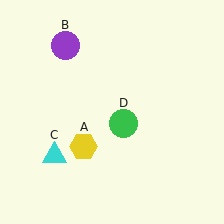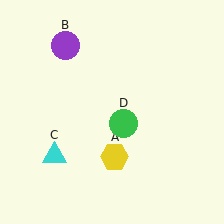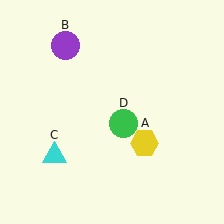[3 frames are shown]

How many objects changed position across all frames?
1 object changed position: yellow hexagon (object A).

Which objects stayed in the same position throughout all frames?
Purple circle (object B) and cyan triangle (object C) and green circle (object D) remained stationary.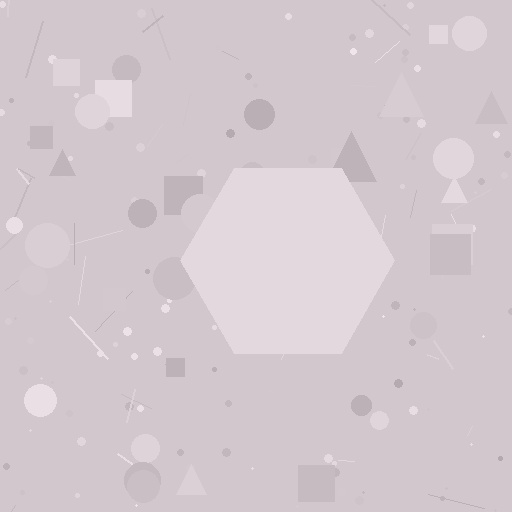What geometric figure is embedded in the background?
A hexagon is embedded in the background.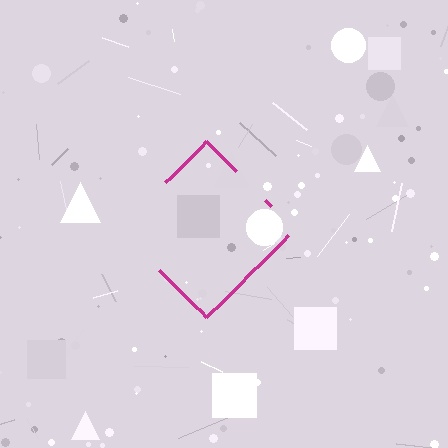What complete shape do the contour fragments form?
The contour fragments form a diamond.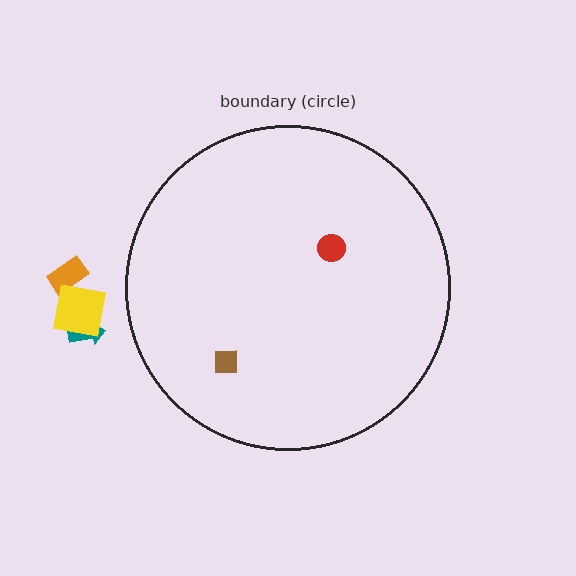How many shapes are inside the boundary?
2 inside, 3 outside.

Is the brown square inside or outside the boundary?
Inside.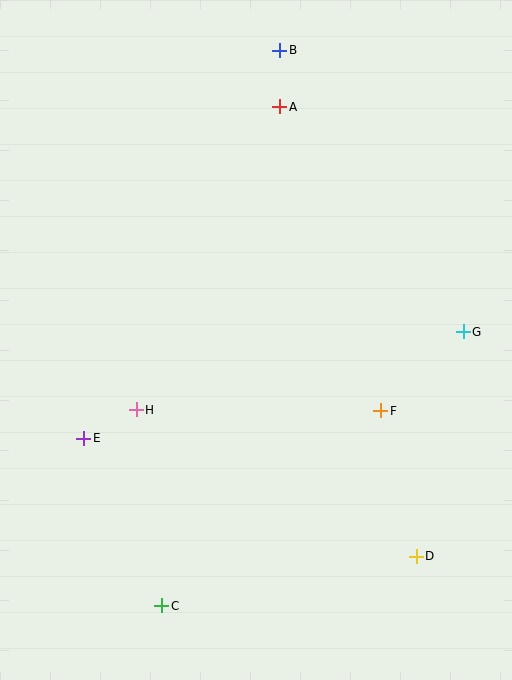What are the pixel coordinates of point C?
Point C is at (162, 606).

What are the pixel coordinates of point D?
Point D is at (416, 556).